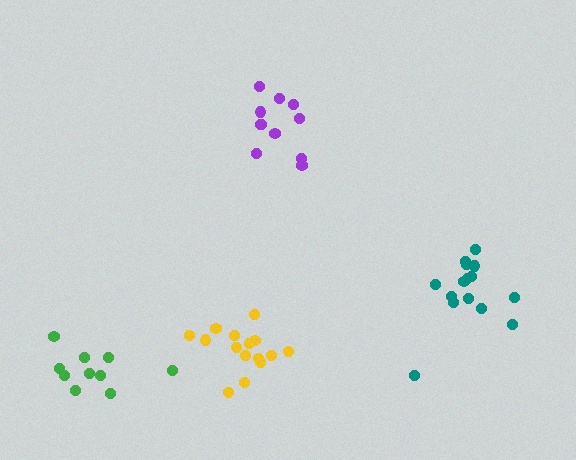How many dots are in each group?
Group 1: 11 dots, Group 2: 10 dots, Group 3: 15 dots, Group 4: 15 dots (51 total).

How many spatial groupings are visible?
There are 4 spatial groupings.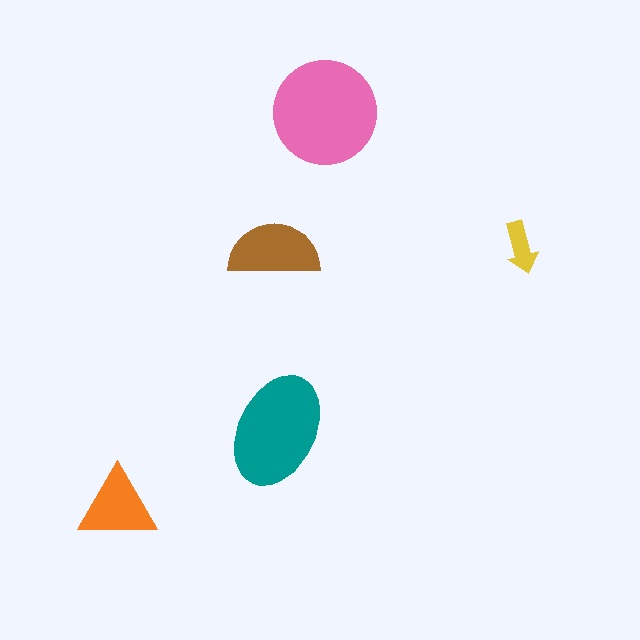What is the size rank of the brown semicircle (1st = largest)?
3rd.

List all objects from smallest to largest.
The yellow arrow, the orange triangle, the brown semicircle, the teal ellipse, the pink circle.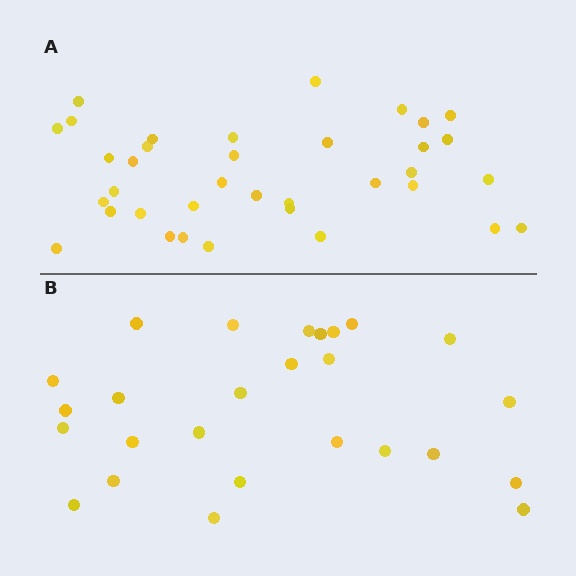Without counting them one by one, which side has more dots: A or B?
Region A (the top region) has more dots.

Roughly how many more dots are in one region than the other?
Region A has roughly 10 or so more dots than region B.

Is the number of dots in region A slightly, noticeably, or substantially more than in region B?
Region A has noticeably more, but not dramatically so. The ratio is roughly 1.4 to 1.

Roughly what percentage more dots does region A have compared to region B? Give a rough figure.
About 40% more.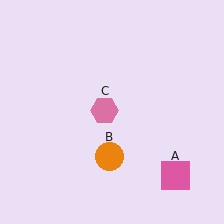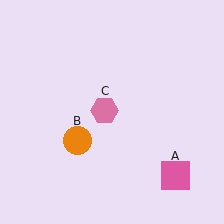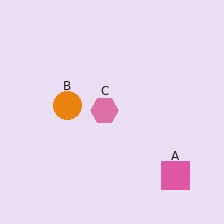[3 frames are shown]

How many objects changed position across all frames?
1 object changed position: orange circle (object B).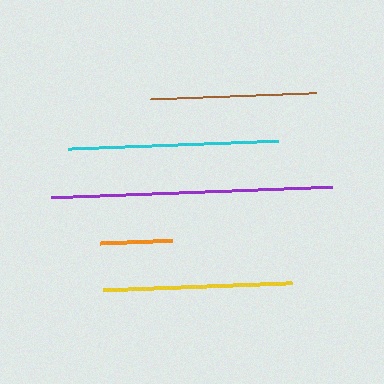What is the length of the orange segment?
The orange segment is approximately 71 pixels long.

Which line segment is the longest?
The purple line is the longest at approximately 282 pixels.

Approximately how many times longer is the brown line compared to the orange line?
The brown line is approximately 2.3 times the length of the orange line.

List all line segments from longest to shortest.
From longest to shortest: purple, cyan, yellow, brown, orange.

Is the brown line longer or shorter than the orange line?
The brown line is longer than the orange line.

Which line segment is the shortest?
The orange line is the shortest at approximately 71 pixels.